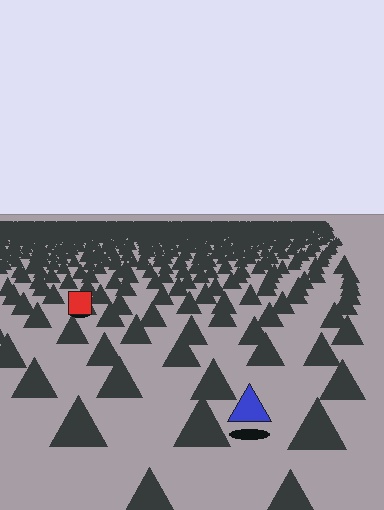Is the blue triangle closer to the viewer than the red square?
Yes. The blue triangle is closer — you can tell from the texture gradient: the ground texture is coarser near it.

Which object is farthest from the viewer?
The red square is farthest from the viewer. It appears smaller and the ground texture around it is denser.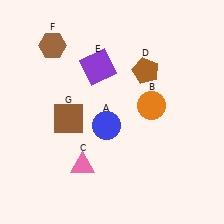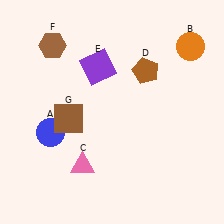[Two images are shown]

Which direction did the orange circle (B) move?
The orange circle (B) moved up.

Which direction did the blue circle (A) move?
The blue circle (A) moved left.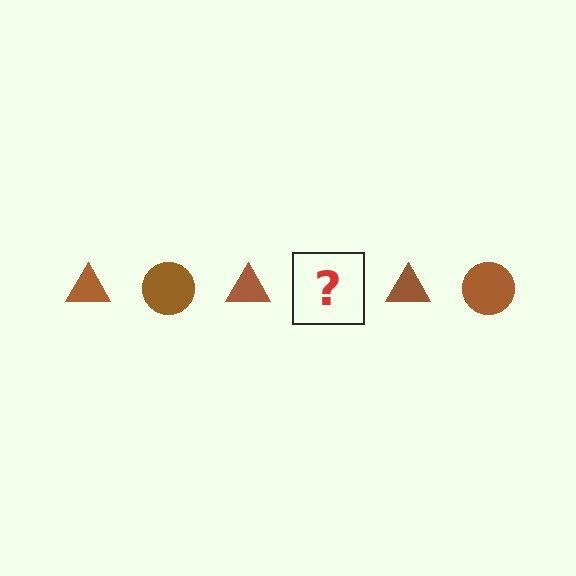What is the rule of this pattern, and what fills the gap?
The rule is that the pattern cycles through triangle, circle shapes in brown. The gap should be filled with a brown circle.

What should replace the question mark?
The question mark should be replaced with a brown circle.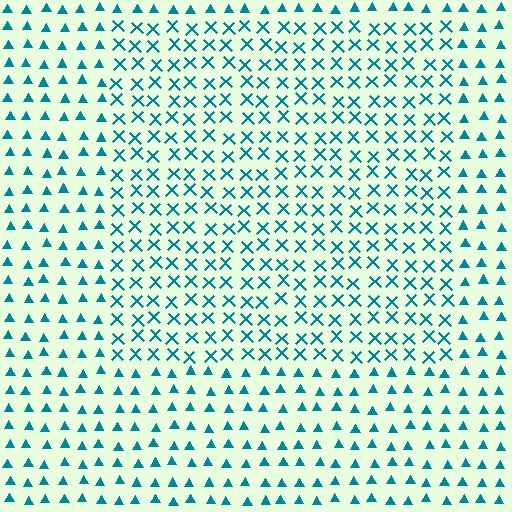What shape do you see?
I see a rectangle.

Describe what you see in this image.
The image is filled with small teal elements arranged in a uniform grid. A rectangle-shaped region contains X marks, while the surrounding area contains triangles. The boundary is defined purely by the change in element shape.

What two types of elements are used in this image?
The image uses X marks inside the rectangle region and triangles outside it.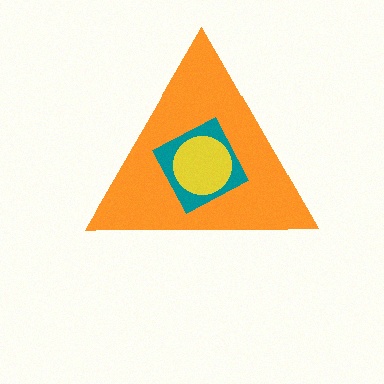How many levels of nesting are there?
3.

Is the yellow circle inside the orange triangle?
Yes.